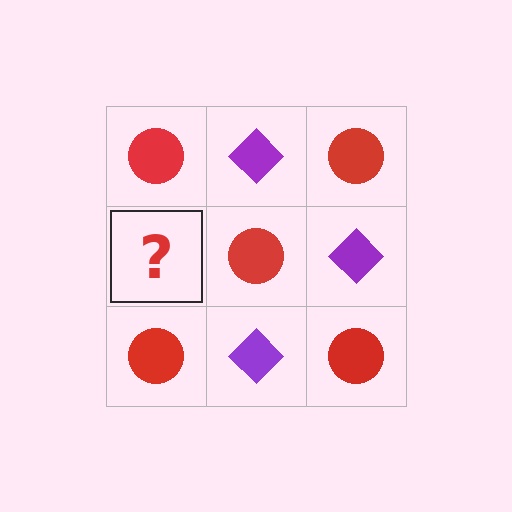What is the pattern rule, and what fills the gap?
The rule is that it alternates red circle and purple diamond in a checkerboard pattern. The gap should be filled with a purple diamond.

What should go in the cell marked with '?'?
The missing cell should contain a purple diamond.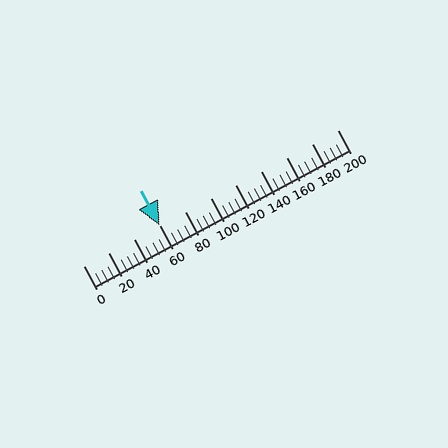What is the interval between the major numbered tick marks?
The major tick marks are spaced 20 units apart.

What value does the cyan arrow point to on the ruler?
The cyan arrow points to approximately 60.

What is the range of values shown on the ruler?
The ruler shows values from 0 to 200.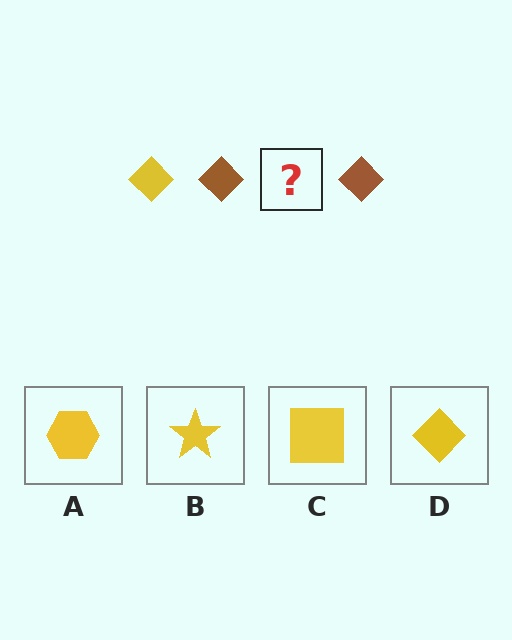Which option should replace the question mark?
Option D.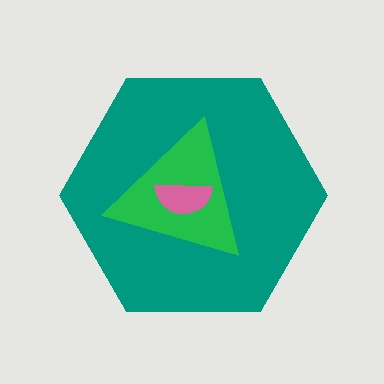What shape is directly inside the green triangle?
The pink semicircle.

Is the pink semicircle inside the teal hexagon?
Yes.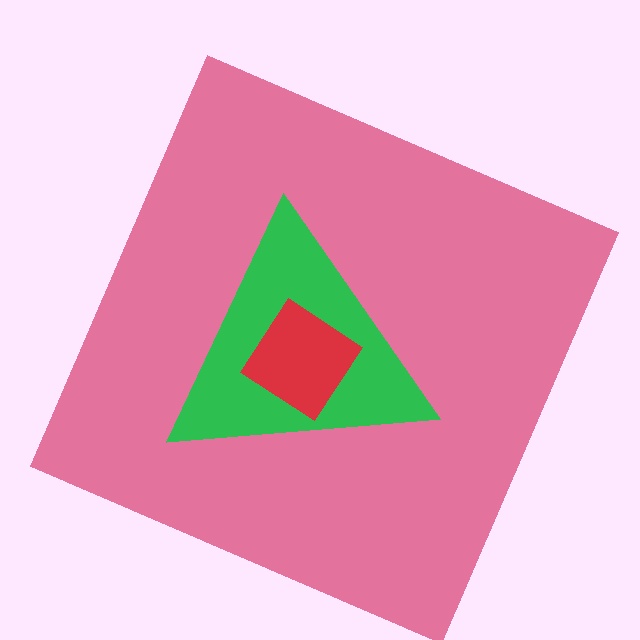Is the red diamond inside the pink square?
Yes.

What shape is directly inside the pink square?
The green triangle.